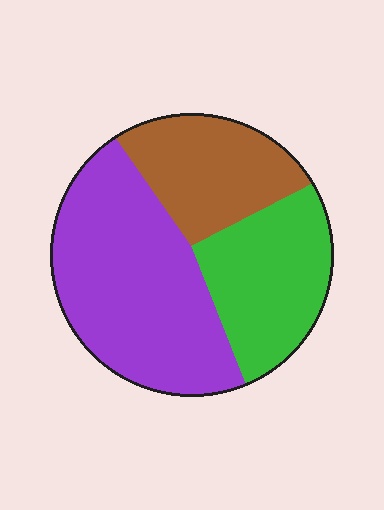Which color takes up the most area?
Purple, at roughly 50%.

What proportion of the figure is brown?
Brown covers 24% of the figure.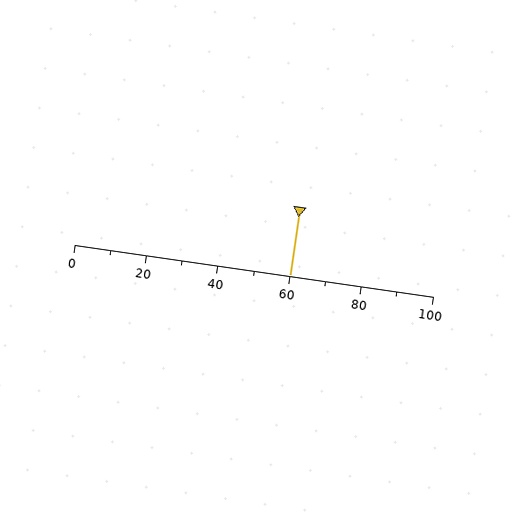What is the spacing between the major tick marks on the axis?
The major ticks are spaced 20 apart.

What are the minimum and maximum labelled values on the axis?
The axis runs from 0 to 100.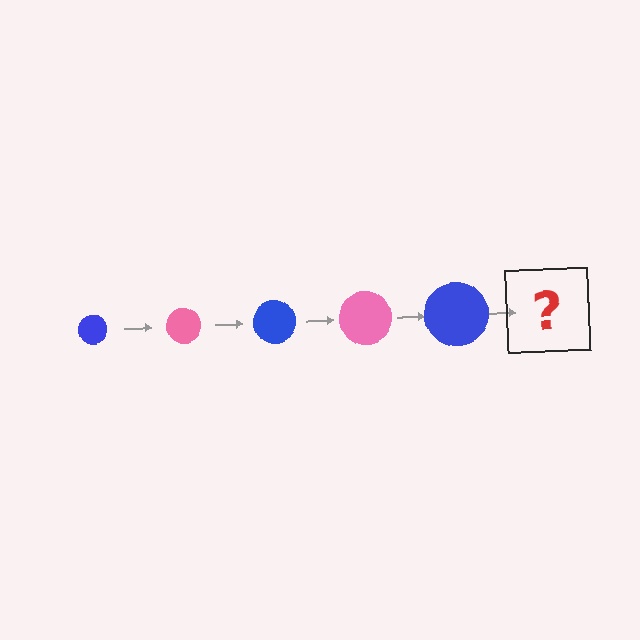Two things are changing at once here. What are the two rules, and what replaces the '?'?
The two rules are that the circle grows larger each step and the color cycles through blue and pink. The '?' should be a pink circle, larger than the previous one.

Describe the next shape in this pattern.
It should be a pink circle, larger than the previous one.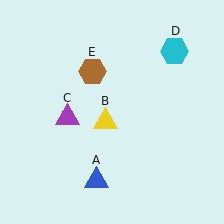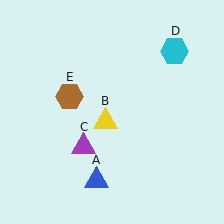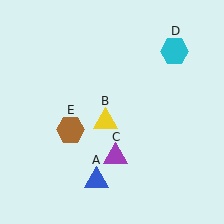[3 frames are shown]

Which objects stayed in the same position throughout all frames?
Blue triangle (object A) and yellow triangle (object B) and cyan hexagon (object D) remained stationary.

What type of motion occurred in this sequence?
The purple triangle (object C), brown hexagon (object E) rotated counterclockwise around the center of the scene.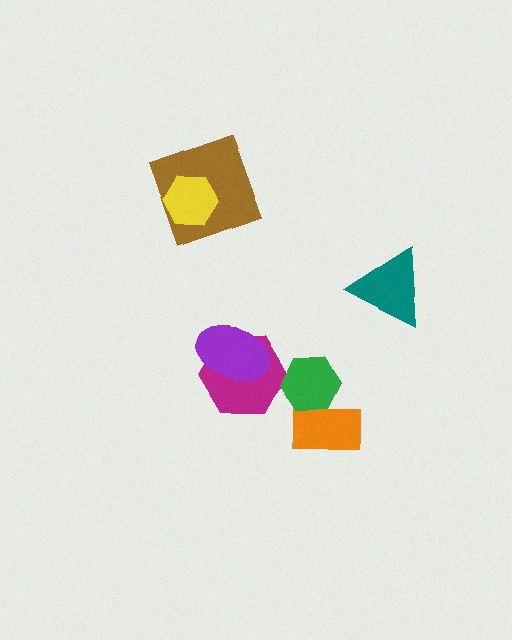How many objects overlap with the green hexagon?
1 object overlaps with the green hexagon.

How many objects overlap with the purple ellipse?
1 object overlaps with the purple ellipse.